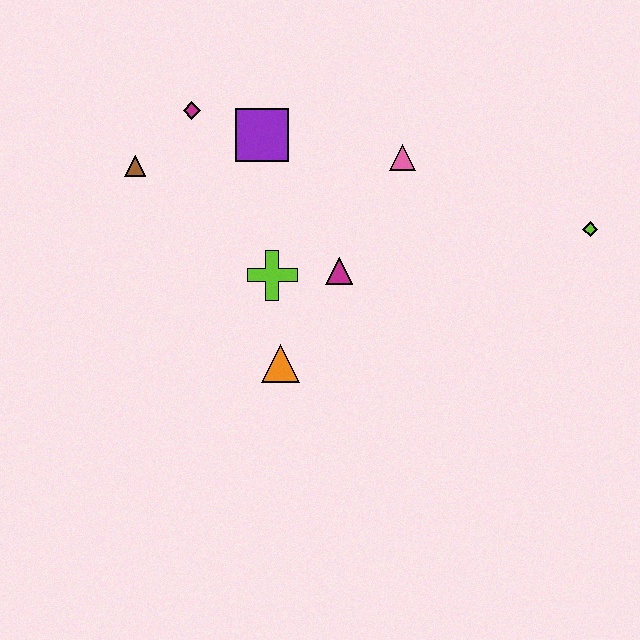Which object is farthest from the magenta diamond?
The lime diamond is farthest from the magenta diamond.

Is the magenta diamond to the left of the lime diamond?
Yes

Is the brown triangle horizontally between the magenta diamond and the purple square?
No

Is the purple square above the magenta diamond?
No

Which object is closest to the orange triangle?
The lime cross is closest to the orange triangle.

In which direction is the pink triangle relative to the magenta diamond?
The pink triangle is to the right of the magenta diamond.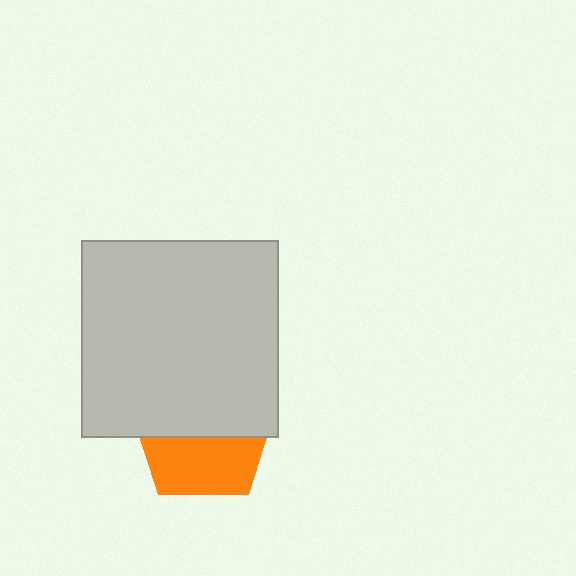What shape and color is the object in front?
The object in front is a light gray square.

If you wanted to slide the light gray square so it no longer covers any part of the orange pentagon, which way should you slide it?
Slide it up — that is the most direct way to separate the two shapes.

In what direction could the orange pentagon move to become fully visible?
The orange pentagon could move down. That would shift it out from behind the light gray square entirely.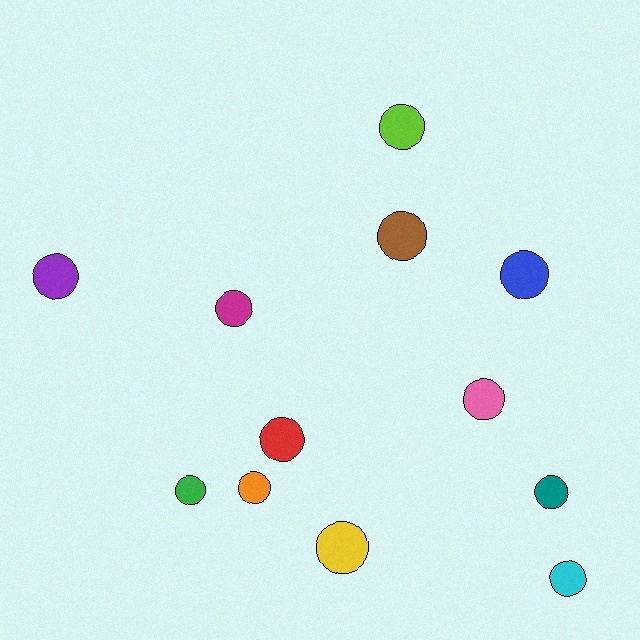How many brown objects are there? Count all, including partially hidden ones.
There is 1 brown object.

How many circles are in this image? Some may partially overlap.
There are 12 circles.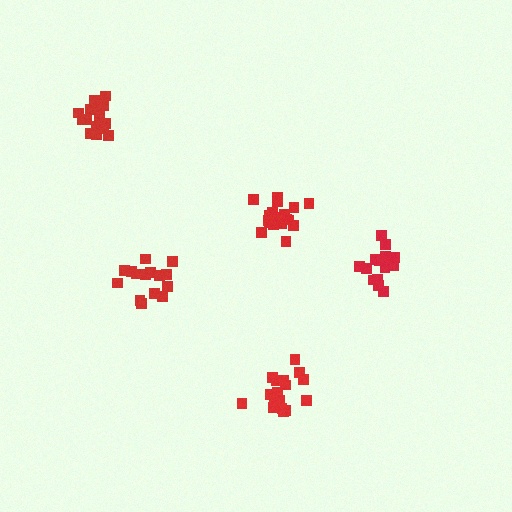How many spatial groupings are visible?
There are 5 spatial groupings.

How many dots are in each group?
Group 1: 18 dots, Group 2: 18 dots, Group 3: 18 dots, Group 4: 15 dots, Group 5: 18 dots (87 total).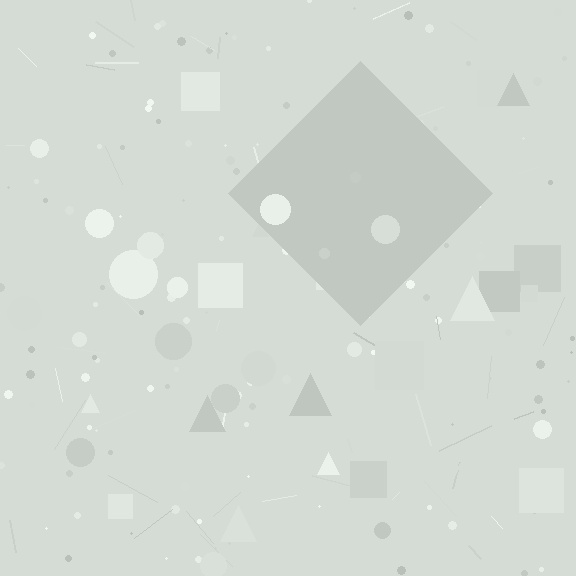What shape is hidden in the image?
A diamond is hidden in the image.